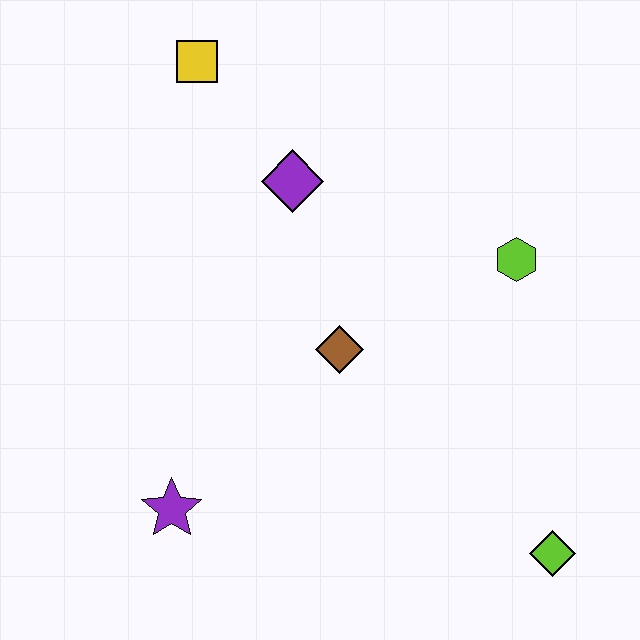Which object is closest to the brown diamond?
The purple diamond is closest to the brown diamond.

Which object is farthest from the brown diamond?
The yellow square is farthest from the brown diamond.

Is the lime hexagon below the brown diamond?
No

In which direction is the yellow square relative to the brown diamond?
The yellow square is above the brown diamond.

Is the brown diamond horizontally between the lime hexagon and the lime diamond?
No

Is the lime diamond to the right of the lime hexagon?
Yes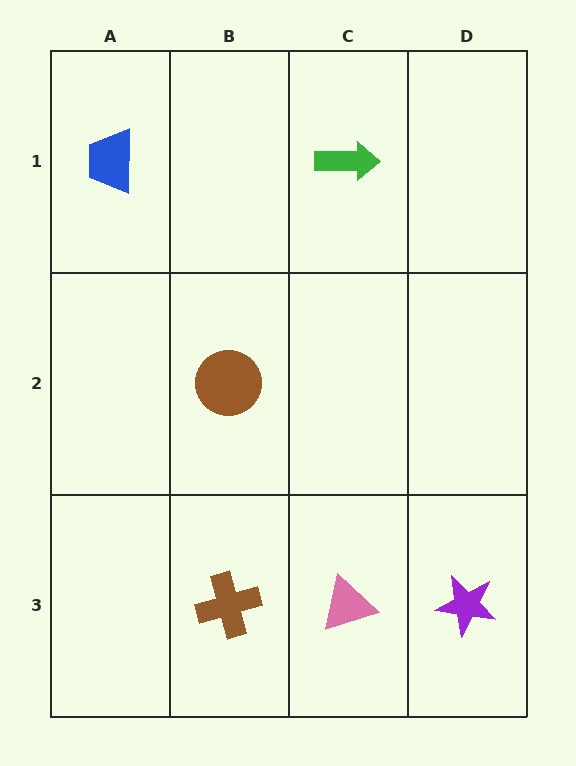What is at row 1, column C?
A green arrow.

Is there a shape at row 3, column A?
No, that cell is empty.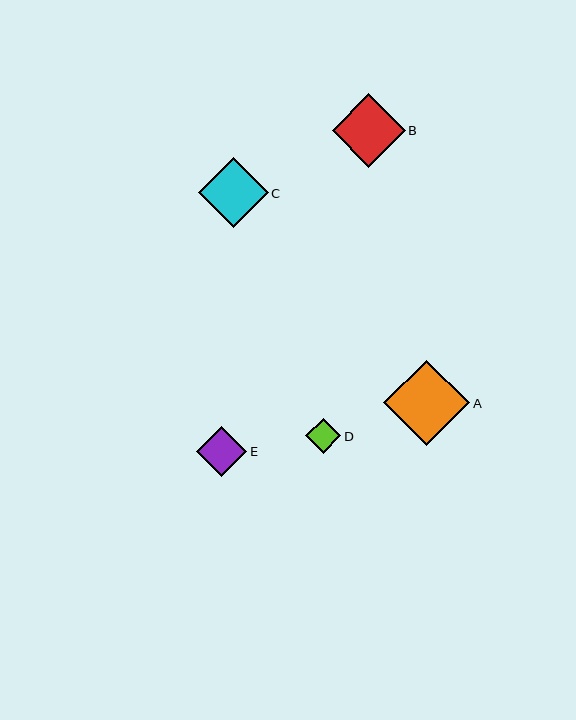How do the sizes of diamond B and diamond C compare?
Diamond B and diamond C are approximately the same size.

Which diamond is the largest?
Diamond A is the largest with a size of approximately 86 pixels.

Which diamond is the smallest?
Diamond D is the smallest with a size of approximately 35 pixels.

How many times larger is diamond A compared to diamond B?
Diamond A is approximately 1.2 times the size of diamond B.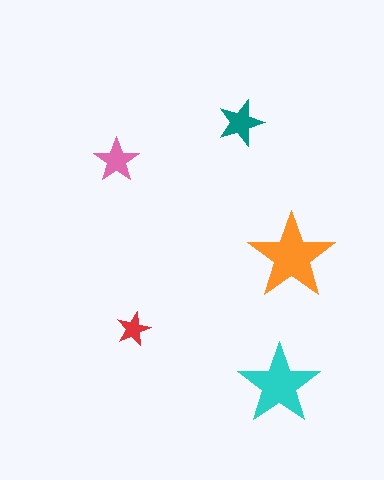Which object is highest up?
The teal star is topmost.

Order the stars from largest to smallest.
the orange one, the cyan one, the teal one, the pink one, the red one.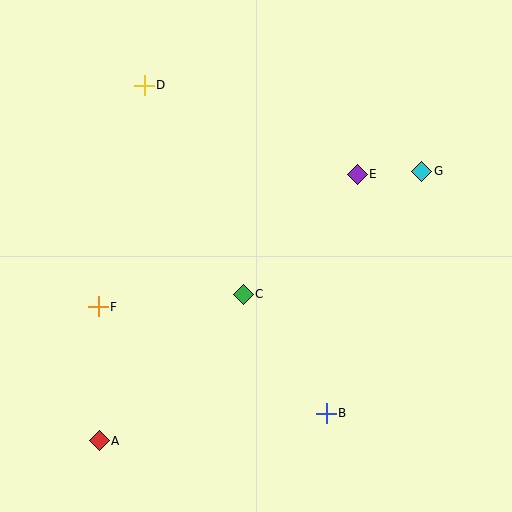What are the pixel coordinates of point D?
Point D is at (144, 85).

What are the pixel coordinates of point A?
Point A is at (99, 441).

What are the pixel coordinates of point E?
Point E is at (357, 174).